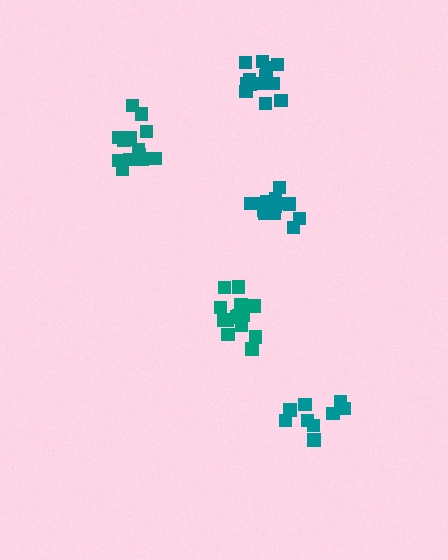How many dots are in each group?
Group 1: 14 dots, Group 2: 14 dots, Group 3: 14 dots, Group 4: 13 dots, Group 5: 9 dots (64 total).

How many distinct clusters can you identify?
There are 5 distinct clusters.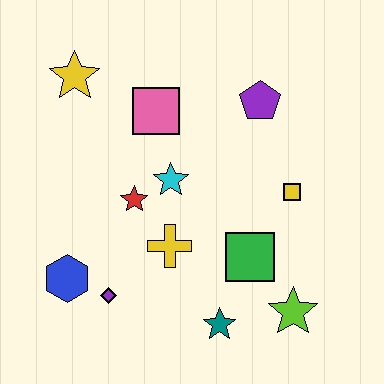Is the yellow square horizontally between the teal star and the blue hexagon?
No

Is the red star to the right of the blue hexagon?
Yes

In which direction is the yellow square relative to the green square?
The yellow square is above the green square.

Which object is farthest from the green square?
The yellow star is farthest from the green square.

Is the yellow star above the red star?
Yes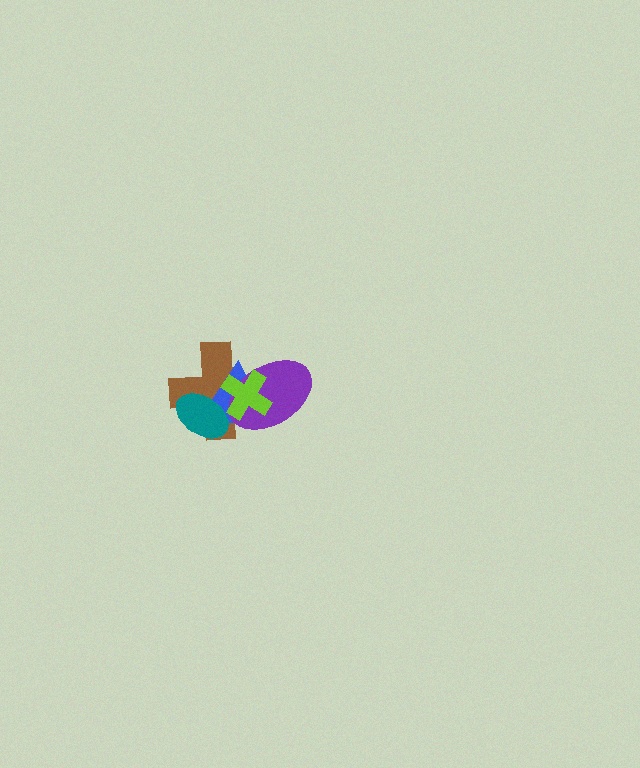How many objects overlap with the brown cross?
4 objects overlap with the brown cross.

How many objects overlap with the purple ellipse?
3 objects overlap with the purple ellipse.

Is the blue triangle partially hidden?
Yes, it is partially covered by another shape.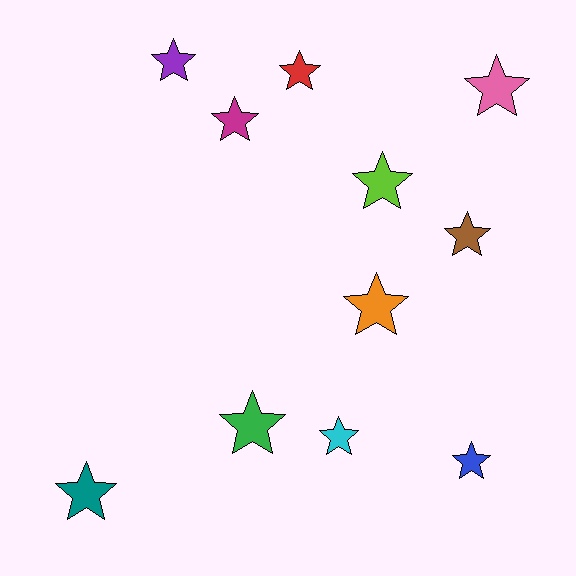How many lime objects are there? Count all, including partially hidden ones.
There is 1 lime object.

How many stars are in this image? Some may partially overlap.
There are 11 stars.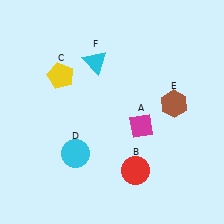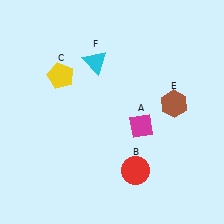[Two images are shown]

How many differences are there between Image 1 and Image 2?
There is 1 difference between the two images.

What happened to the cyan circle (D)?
The cyan circle (D) was removed in Image 2. It was in the bottom-left area of Image 1.